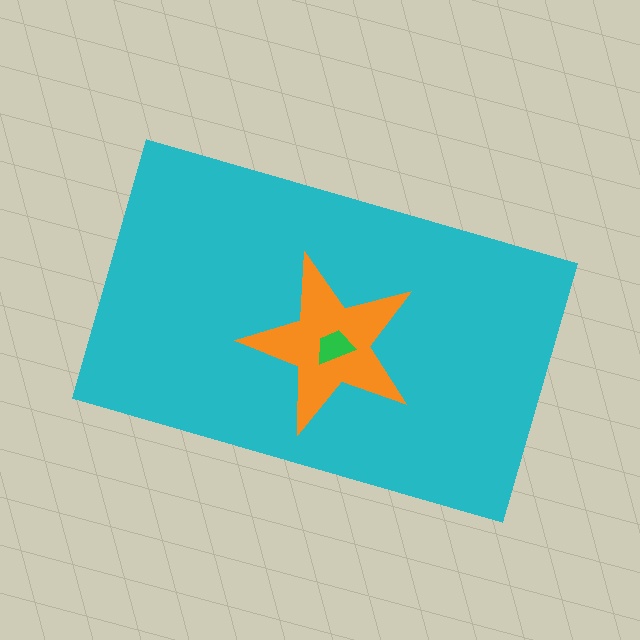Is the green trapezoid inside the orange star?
Yes.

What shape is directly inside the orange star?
The green trapezoid.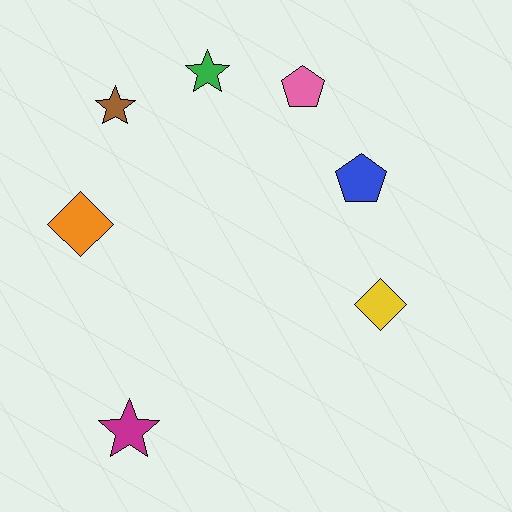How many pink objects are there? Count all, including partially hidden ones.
There is 1 pink object.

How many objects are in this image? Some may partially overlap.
There are 7 objects.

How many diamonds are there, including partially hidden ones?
There are 2 diamonds.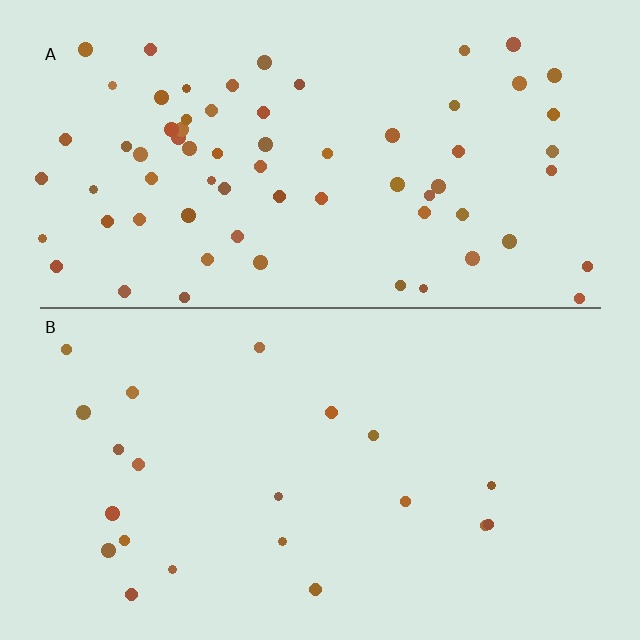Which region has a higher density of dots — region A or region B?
A (the top).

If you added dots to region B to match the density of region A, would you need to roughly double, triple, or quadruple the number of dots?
Approximately triple.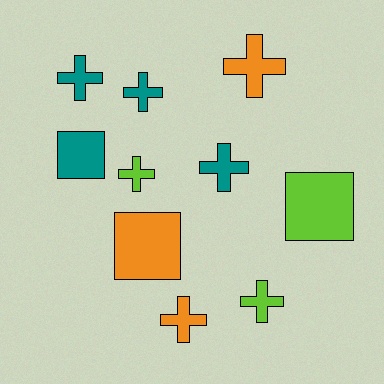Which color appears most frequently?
Teal, with 4 objects.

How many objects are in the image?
There are 10 objects.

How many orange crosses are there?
There are 2 orange crosses.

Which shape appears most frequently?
Cross, with 7 objects.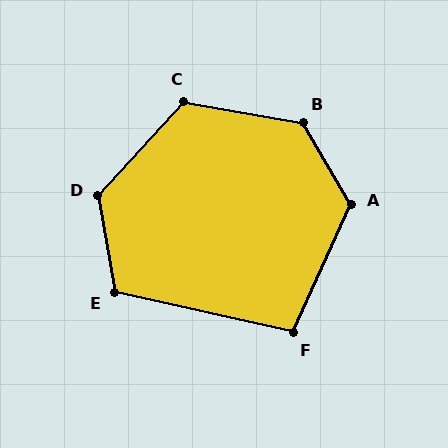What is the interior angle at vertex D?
Approximately 128 degrees (obtuse).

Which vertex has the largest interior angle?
B, at approximately 130 degrees.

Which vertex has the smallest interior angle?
F, at approximately 102 degrees.